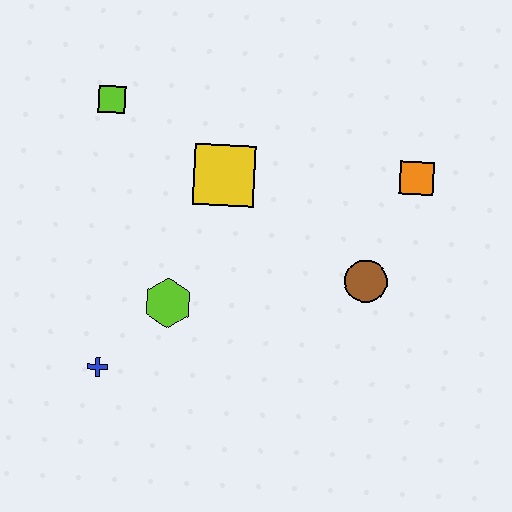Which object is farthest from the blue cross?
The orange square is farthest from the blue cross.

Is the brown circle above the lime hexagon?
Yes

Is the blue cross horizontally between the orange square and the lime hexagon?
No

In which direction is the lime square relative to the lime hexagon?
The lime square is above the lime hexagon.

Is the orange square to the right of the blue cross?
Yes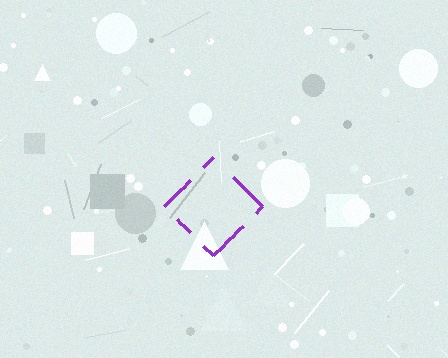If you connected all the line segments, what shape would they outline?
They would outline a diamond.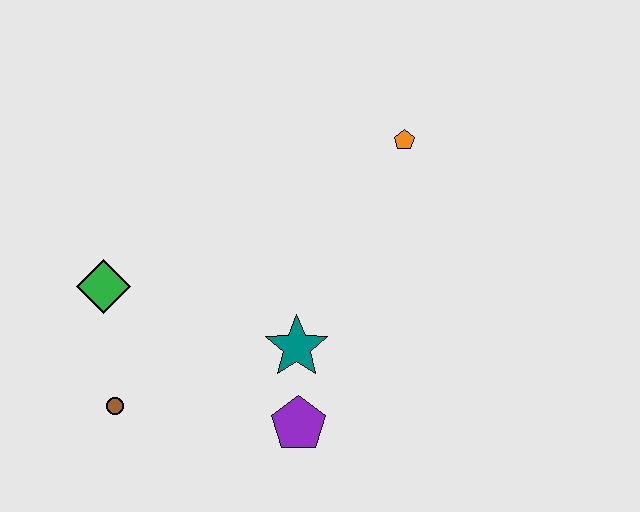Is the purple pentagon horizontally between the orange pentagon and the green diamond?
Yes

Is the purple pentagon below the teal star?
Yes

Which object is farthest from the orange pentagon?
The brown circle is farthest from the orange pentagon.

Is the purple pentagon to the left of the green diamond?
No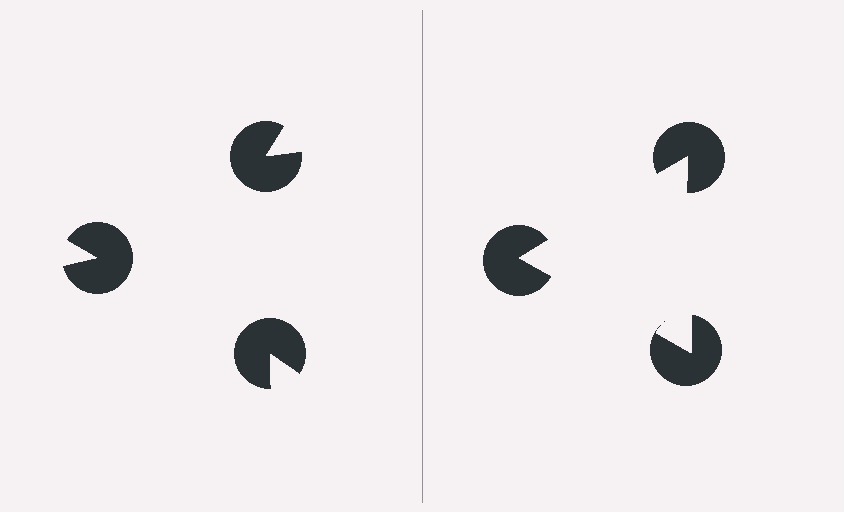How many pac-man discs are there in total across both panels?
6 — 3 on each side.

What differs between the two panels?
The pac-man discs are positioned identically on both sides; only the wedge orientations differ. On the right they align to a triangle; on the left they are misaligned.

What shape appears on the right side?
An illusory triangle.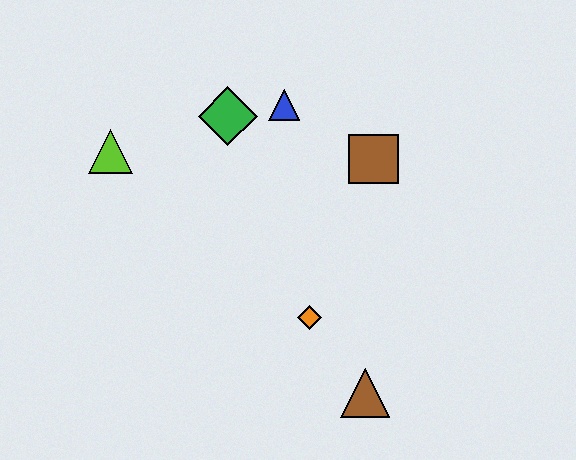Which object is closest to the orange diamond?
The brown triangle is closest to the orange diamond.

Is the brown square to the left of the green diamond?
No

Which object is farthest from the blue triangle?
The brown triangle is farthest from the blue triangle.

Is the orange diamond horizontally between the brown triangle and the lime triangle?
Yes